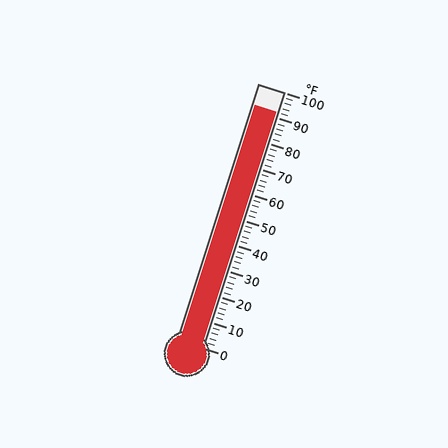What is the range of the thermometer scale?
The thermometer scale ranges from 0°F to 100°F.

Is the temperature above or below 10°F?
The temperature is above 10°F.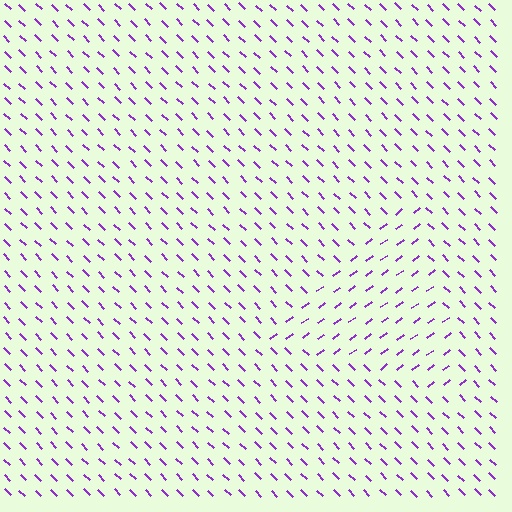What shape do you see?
I see a triangle.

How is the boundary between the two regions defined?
The boundary is defined purely by a change in line orientation (approximately 82 degrees difference). All lines are the same color and thickness.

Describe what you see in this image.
The image is filled with small purple line segments. A triangle region in the image has lines oriented differently from the surrounding lines, creating a visible texture boundary.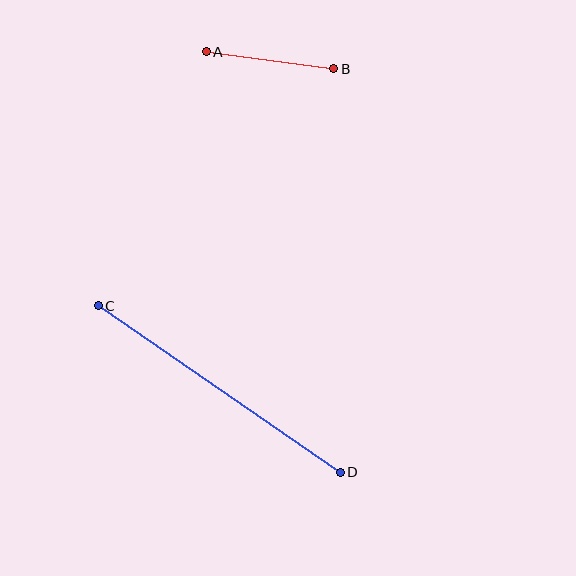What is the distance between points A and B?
The distance is approximately 129 pixels.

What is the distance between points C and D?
The distance is approximately 294 pixels.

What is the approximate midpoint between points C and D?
The midpoint is at approximately (219, 389) pixels.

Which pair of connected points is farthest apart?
Points C and D are farthest apart.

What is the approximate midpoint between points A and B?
The midpoint is at approximately (270, 60) pixels.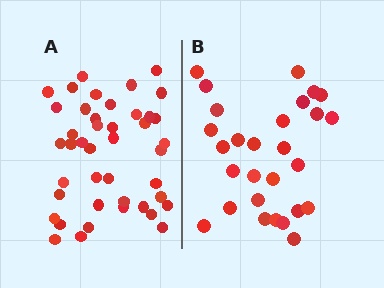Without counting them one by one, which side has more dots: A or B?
Region A (the left region) has more dots.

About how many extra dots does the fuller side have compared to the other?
Region A has approximately 15 more dots than region B.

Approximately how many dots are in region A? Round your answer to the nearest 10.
About 40 dots. (The exact count is 43, which rounds to 40.)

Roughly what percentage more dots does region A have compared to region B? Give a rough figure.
About 55% more.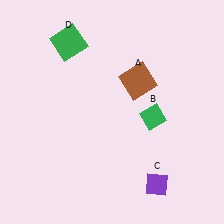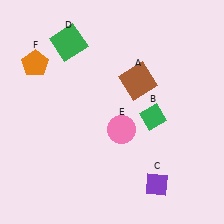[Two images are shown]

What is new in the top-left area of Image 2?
An orange pentagon (F) was added in the top-left area of Image 2.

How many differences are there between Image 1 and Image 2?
There are 2 differences between the two images.